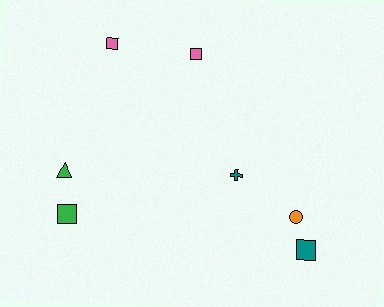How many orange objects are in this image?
There is 1 orange object.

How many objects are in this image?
There are 7 objects.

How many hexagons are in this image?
There are no hexagons.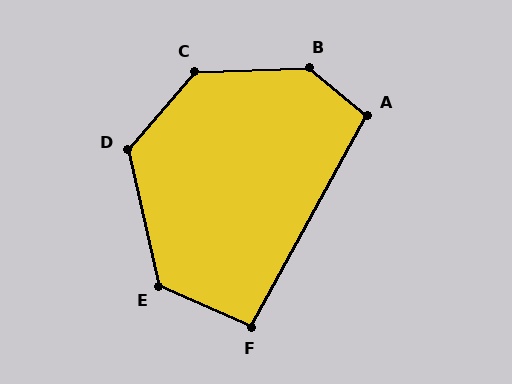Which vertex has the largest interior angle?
B, at approximately 139 degrees.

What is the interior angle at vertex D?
Approximately 127 degrees (obtuse).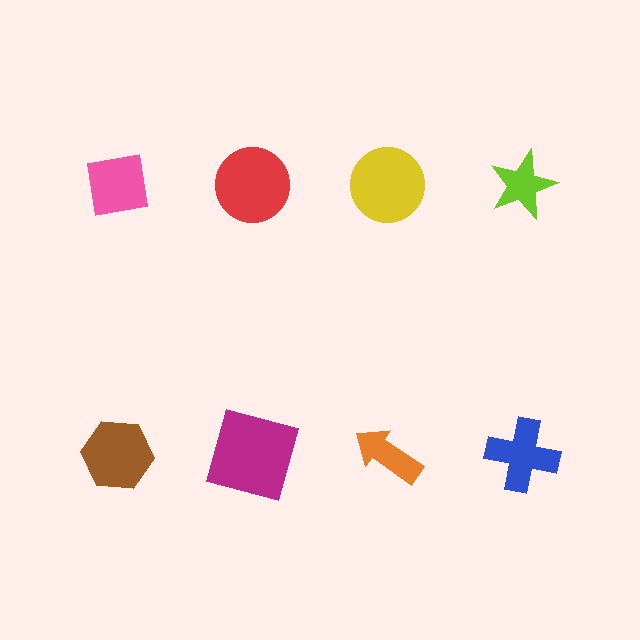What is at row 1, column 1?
A pink square.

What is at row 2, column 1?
A brown hexagon.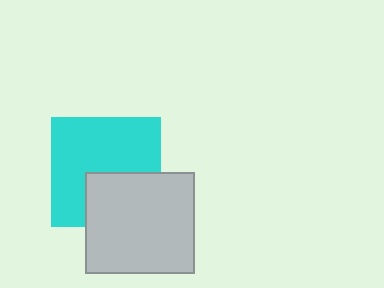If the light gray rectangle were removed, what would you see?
You would see the complete cyan square.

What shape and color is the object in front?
The object in front is a light gray rectangle.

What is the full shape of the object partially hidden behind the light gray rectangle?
The partially hidden object is a cyan square.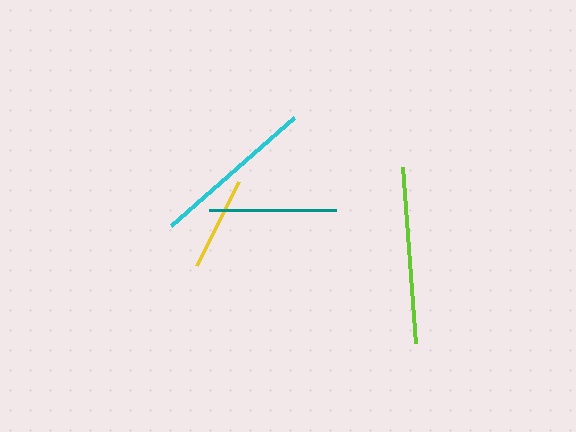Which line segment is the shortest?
The yellow line is the shortest at approximately 94 pixels.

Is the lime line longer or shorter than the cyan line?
The lime line is longer than the cyan line.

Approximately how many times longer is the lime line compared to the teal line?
The lime line is approximately 1.4 times the length of the teal line.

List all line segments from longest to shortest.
From longest to shortest: lime, cyan, teal, yellow.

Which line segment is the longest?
The lime line is the longest at approximately 177 pixels.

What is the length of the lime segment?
The lime segment is approximately 177 pixels long.